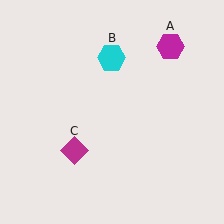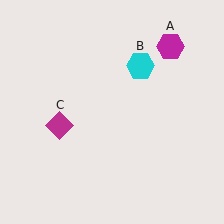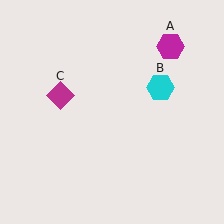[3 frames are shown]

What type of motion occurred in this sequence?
The cyan hexagon (object B), magenta diamond (object C) rotated clockwise around the center of the scene.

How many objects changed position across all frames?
2 objects changed position: cyan hexagon (object B), magenta diamond (object C).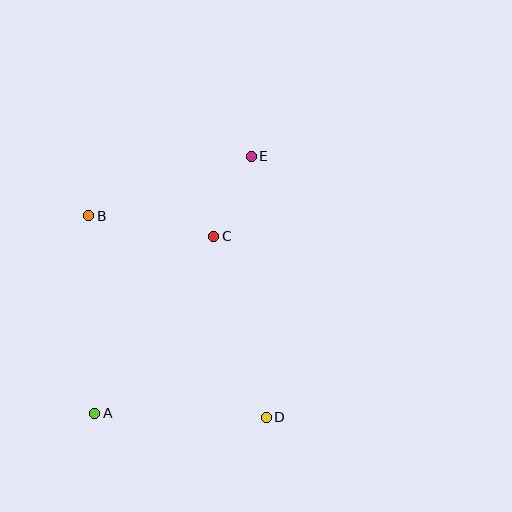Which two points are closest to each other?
Points C and E are closest to each other.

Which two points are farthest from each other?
Points A and E are farthest from each other.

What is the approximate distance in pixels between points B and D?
The distance between B and D is approximately 269 pixels.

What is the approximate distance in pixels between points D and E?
The distance between D and E is approximately 261 pixels.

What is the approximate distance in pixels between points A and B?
The distance between A and B is approximately 198 pixels.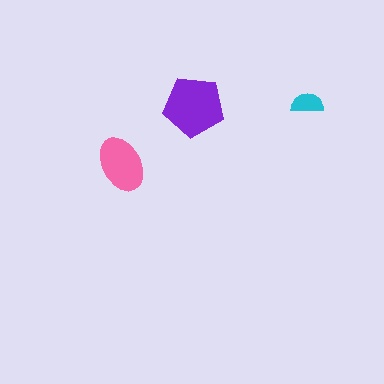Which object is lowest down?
The pink ellipse is bottommost.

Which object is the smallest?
The cyan semicircle.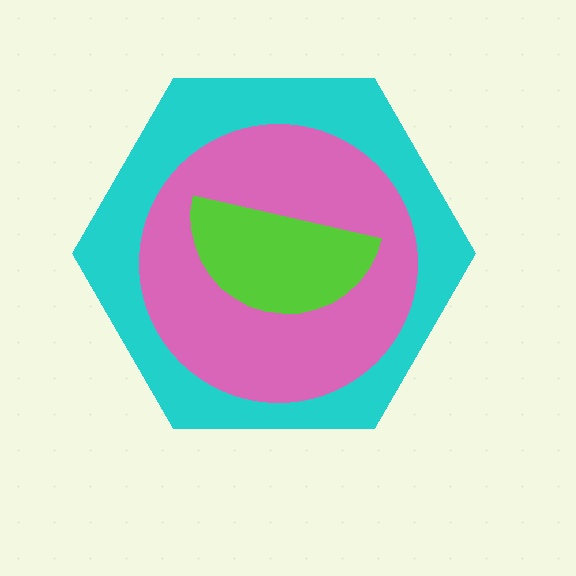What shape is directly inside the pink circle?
The lime semicircle.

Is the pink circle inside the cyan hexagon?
Yes.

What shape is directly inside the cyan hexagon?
The pink circle.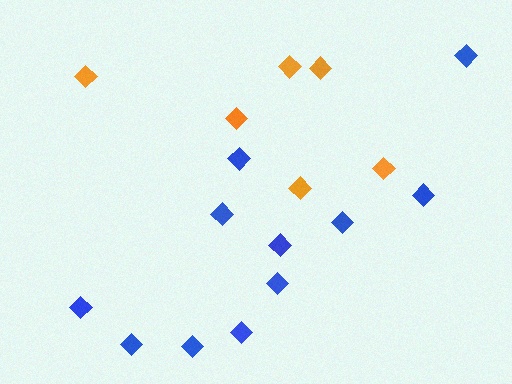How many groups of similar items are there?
There are 2 groups: one group of orange diamonds (6) and one group of blue diamonds (11).